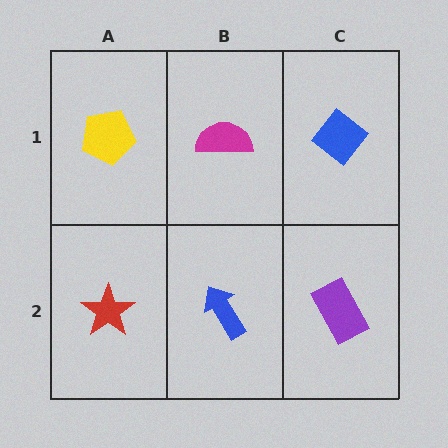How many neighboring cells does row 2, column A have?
2.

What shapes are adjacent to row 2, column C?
A blue diamond (row 1, column C), a blue arrow (row 2, column B).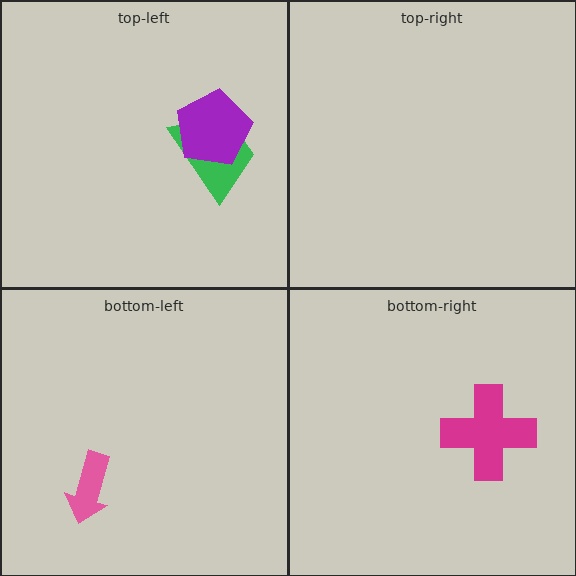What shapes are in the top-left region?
The green trapezoid, the purple pentagon.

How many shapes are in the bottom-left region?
1.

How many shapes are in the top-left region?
2.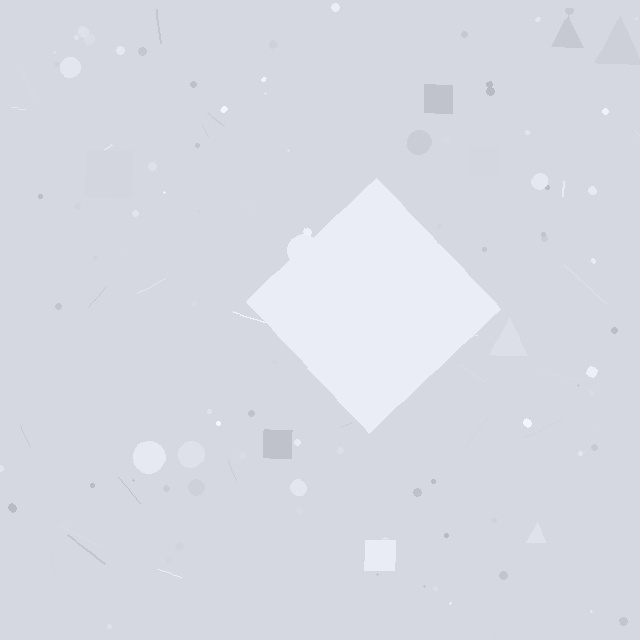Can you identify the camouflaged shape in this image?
The camouflaged shape is a diamond.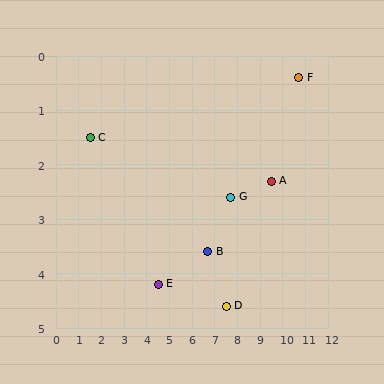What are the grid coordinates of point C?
Point C is at approximately (1.5, 1.5).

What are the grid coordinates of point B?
Point B is at approximately (6.7, 3.6).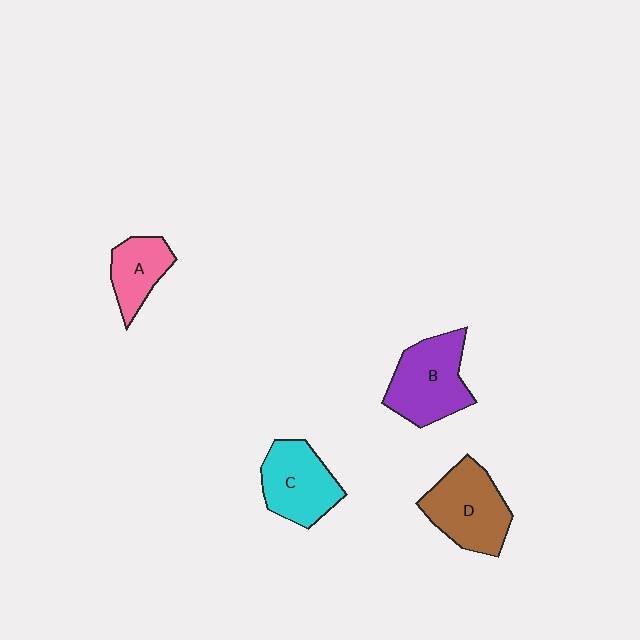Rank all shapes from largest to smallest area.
From largest to smallest: B (purple), D (brown), C (cyan), A (pink).